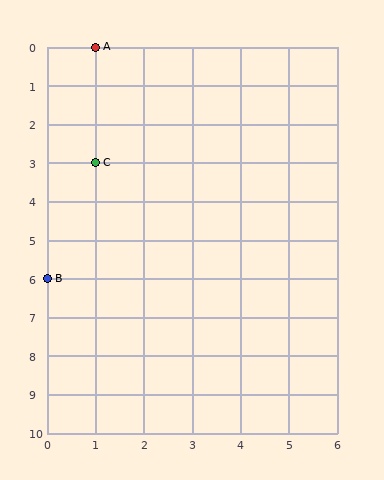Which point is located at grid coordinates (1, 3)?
Point C is at (1, 3).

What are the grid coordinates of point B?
Point B is at grid coordinates (0, 6).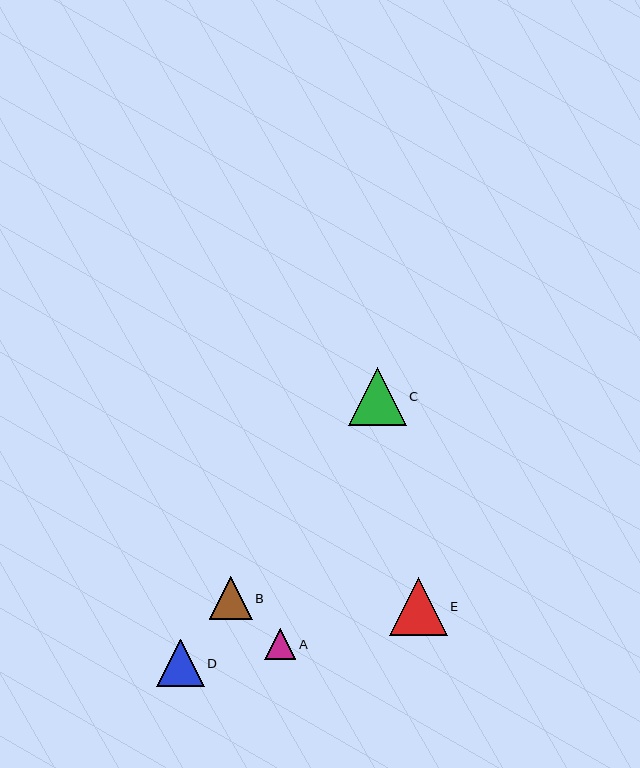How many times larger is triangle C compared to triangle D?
Triangle C is approximately 1.2 times the size of triangle D.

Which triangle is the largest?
Triangle C is the largest with a size of approximately 58 pixels.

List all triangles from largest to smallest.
From largest to smallest: C, E, D, B, A.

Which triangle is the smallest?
Triangle A is the smallest with a size of approximately 31 pixels.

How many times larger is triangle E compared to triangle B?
Triangle E is approximately 1.4 times the size of triangle B.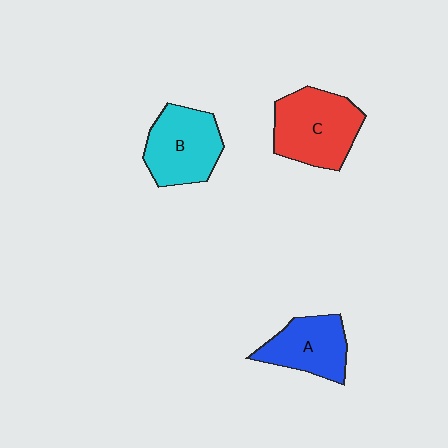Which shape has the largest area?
Shape C (red).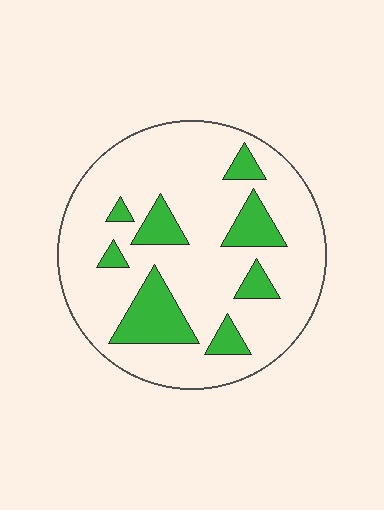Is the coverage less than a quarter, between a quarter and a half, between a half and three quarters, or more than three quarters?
Less than a quarter.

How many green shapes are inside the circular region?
8.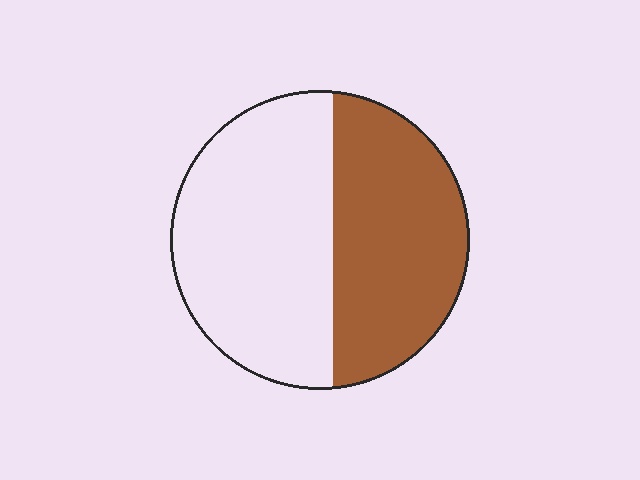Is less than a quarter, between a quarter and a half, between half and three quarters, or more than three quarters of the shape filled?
Between a quarter and a half.